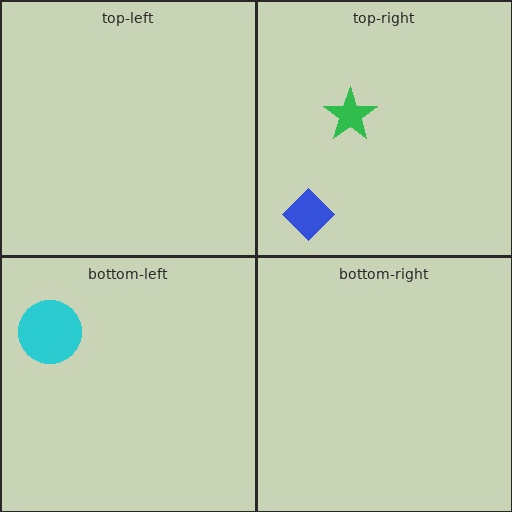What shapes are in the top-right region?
The green star, the blue diamond.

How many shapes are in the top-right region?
2.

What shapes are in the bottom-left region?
The cyan circle.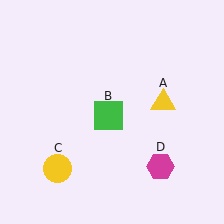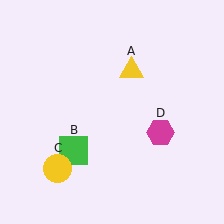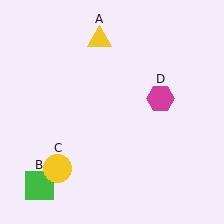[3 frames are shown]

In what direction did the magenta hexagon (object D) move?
The magenta hexagon (object D) moved up.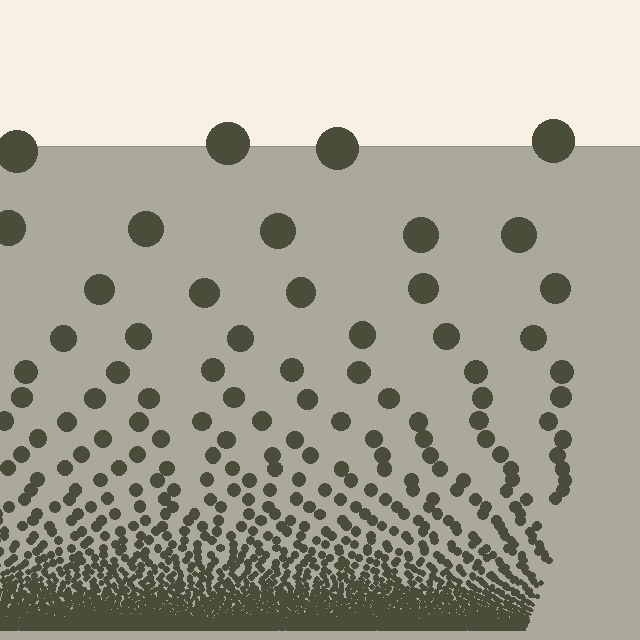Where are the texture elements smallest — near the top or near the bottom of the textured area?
Near the bottom.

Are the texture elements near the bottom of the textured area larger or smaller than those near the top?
Smaller. The gradient is inverted — elements near the bottom are smaller and denser.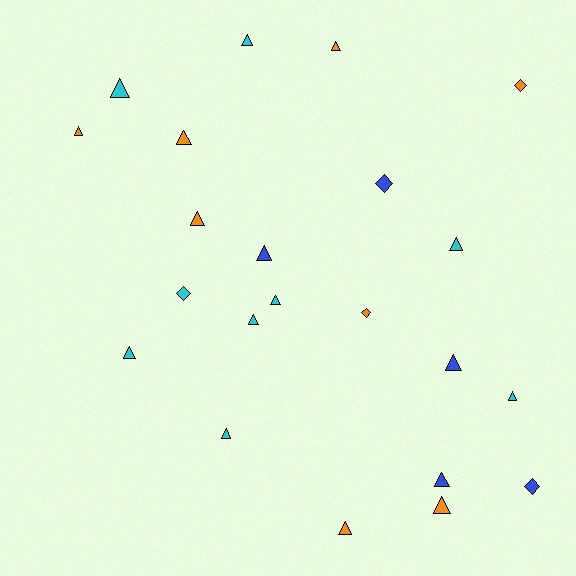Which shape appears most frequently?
Triangle, with 17 objects.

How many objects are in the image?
There are 22 objects.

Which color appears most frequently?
Cyan, with 9 objects.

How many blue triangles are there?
There are 3 blue triangles.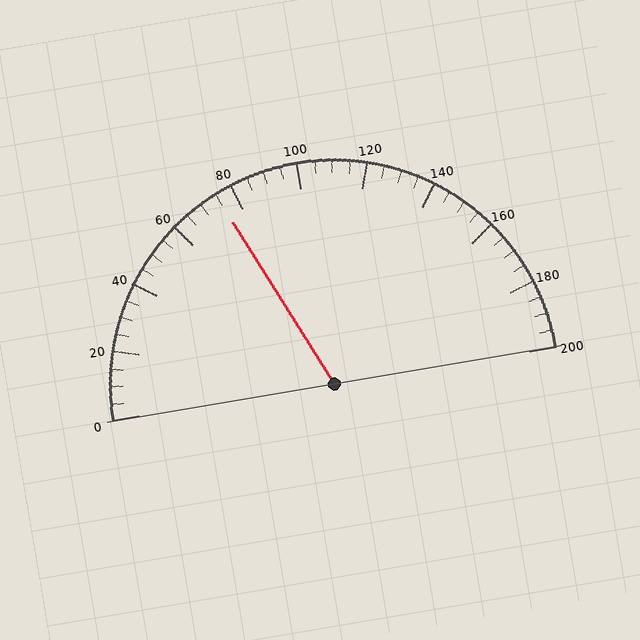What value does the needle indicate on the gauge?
The needle indicates approximately 75.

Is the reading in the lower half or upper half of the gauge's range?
The reading is in the lower half of the range (0 to 200).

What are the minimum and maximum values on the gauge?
The gauge ranges from 0 to 200.